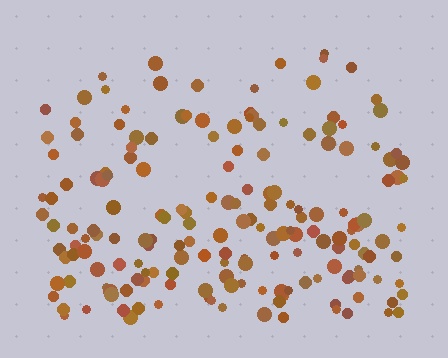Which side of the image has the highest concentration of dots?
The bottom.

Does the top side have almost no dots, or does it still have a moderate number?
Still a moderate number, just noticeably fewer than the bottom.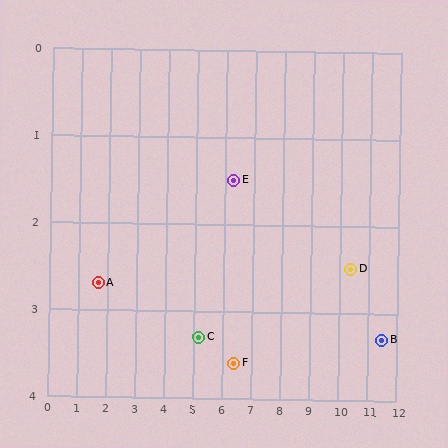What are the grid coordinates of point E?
Point E is at approximately (6.3, 1.5).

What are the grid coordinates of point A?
Point A is at approximately (1.7, 2.7).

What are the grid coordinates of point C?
Point C is at approximately (5.2, 3.3).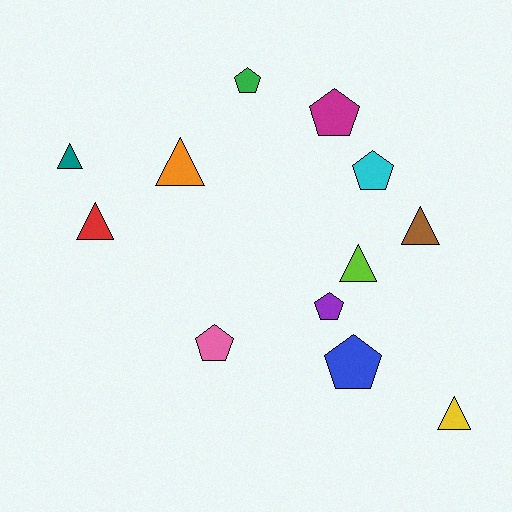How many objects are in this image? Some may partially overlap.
There are 12 objects.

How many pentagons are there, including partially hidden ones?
There are 6 pentagons.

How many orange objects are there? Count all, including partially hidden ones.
There is 1 orange object.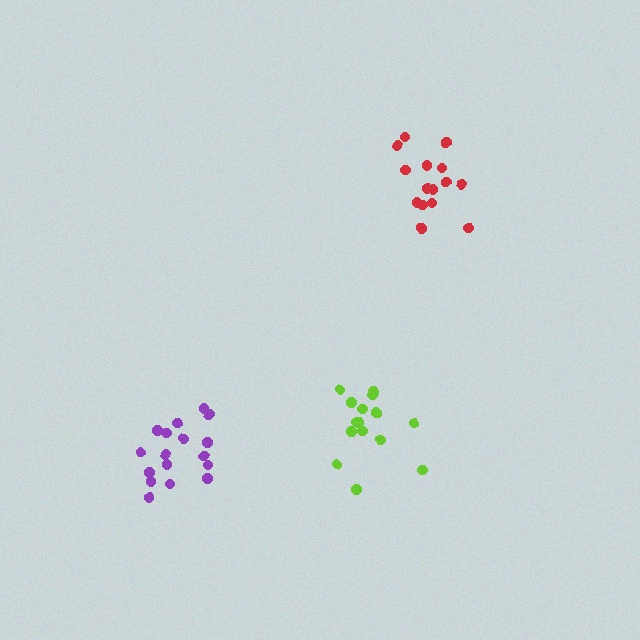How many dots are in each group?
Group 1: 15 dots, Group 2: 15 dots, Group 3: 17 dots (47 total).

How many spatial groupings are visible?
There are 3 spatial groupings.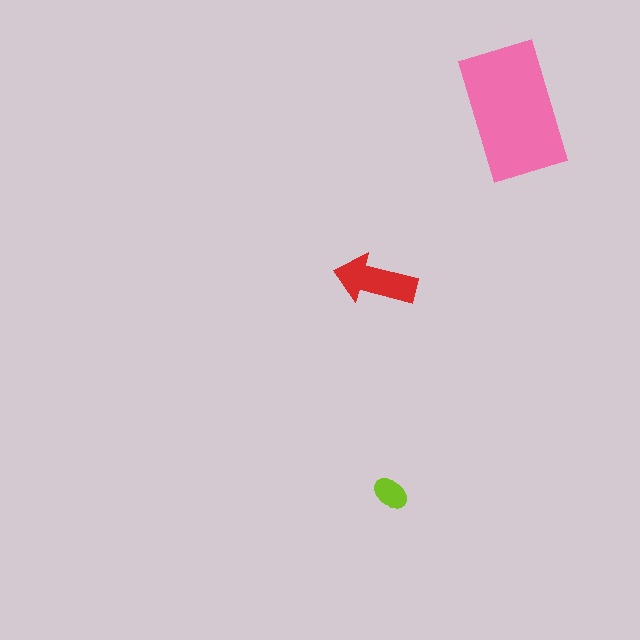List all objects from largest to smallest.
The pink rectangle, the red arrow, the lime ellipse.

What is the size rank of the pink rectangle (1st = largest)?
1st.